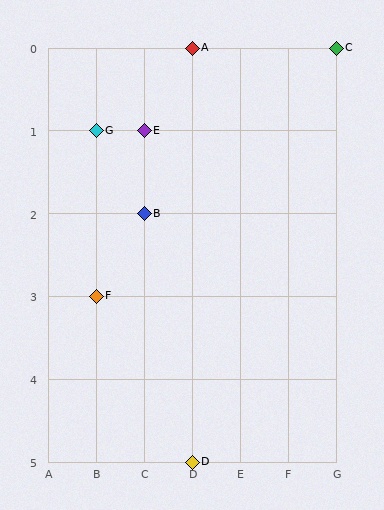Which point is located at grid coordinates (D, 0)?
Point A is at (D, 0).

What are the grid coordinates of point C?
Point C is at grid coordinates (G, 0).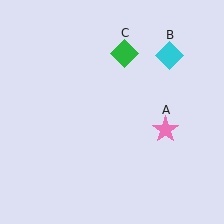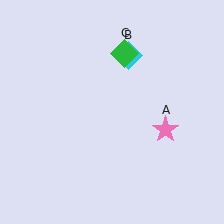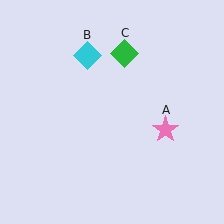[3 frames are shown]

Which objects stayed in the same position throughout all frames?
Pink star (object A) and green diamond (object C) remained stationary.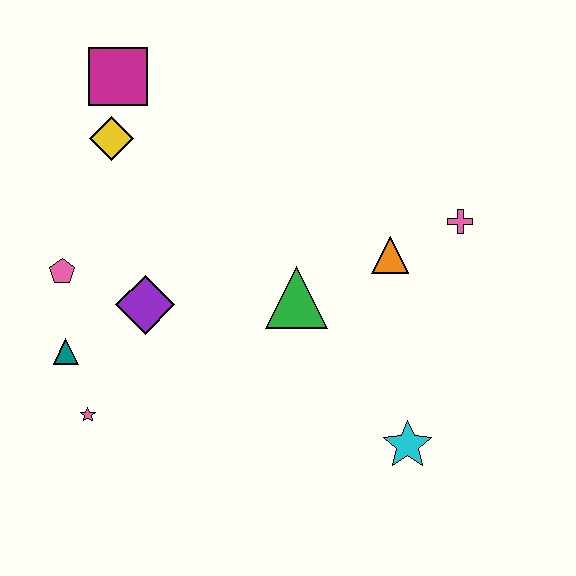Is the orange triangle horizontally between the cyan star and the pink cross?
No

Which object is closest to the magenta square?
The yellow diamond is closest to the magenta square.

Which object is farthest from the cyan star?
The magenta square is farthest from the cyan star.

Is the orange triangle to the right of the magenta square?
Yes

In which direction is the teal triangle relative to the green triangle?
The teal triangle is to the left of the green triangle.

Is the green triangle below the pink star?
No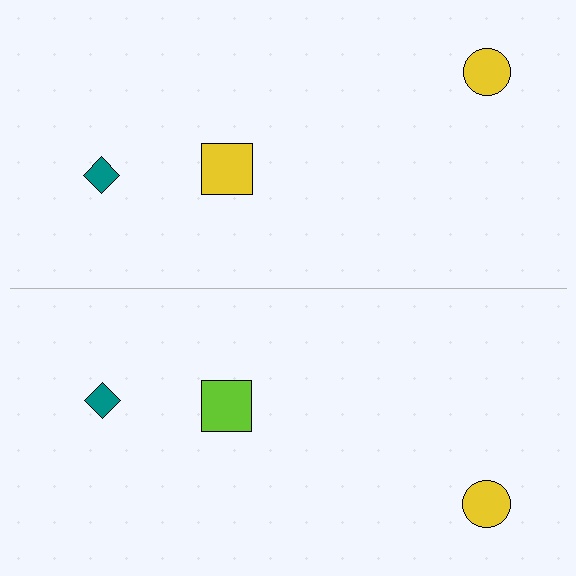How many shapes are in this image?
There are 6 shapes in this image.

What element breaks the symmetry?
The lime square on the bottom side breaks the symmetry — its mirror counterpart is yellow.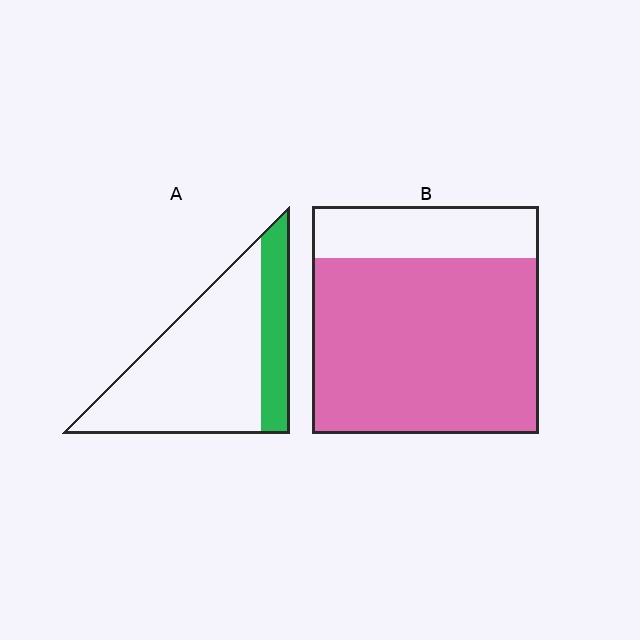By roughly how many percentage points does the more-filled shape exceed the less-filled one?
By roughly 55 percentage points (B over A).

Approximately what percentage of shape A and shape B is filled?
A is approximately 25% and B is approximately 75%.